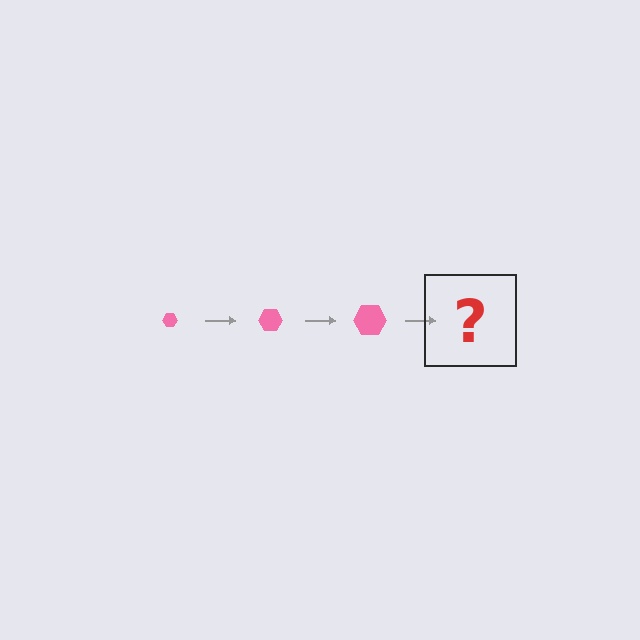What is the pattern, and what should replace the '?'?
The pattern is that the hexagon gets progressively larger each step. The '?' should be a pink hexagon, larger than the previous one.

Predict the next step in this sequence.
The next step is a pink hexagon, larger than the previous one.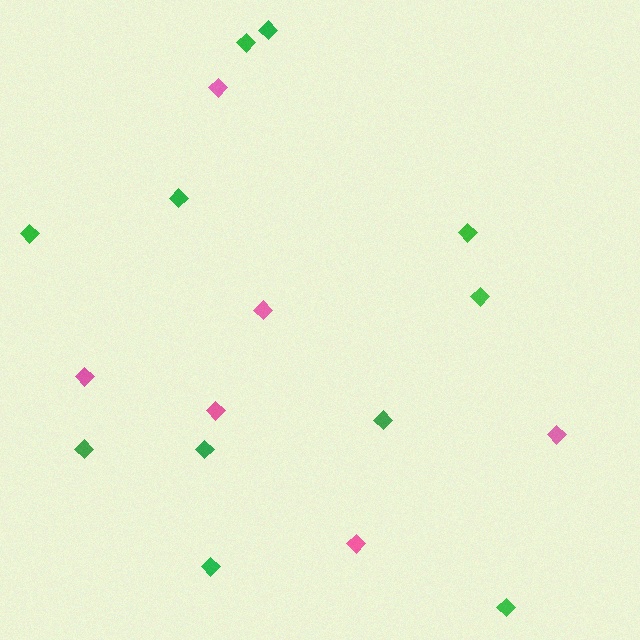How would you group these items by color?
There are 2 groups: one group of pink diamonds (6) and one group of green diamonds (11).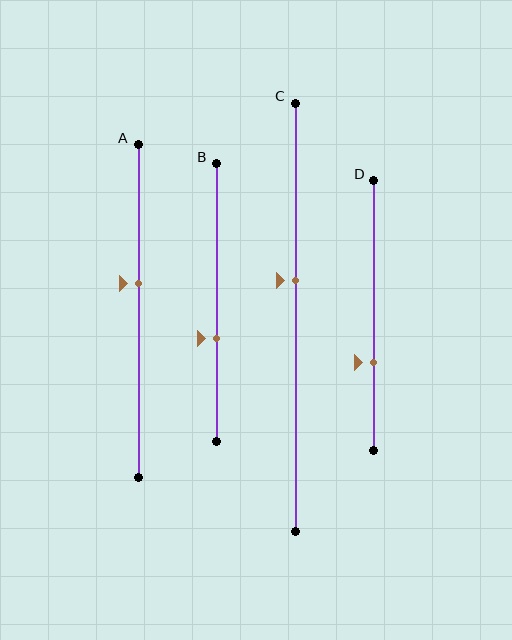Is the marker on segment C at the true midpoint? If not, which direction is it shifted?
No, the marker on segment C is shifted upward by about 9% of the segment length.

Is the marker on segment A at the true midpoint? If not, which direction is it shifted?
No, the marker on segment A is shifted upward by about 8% of the segment length.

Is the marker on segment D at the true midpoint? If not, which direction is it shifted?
No, the marker on segment D is shifted downward by about 17% of the segment length.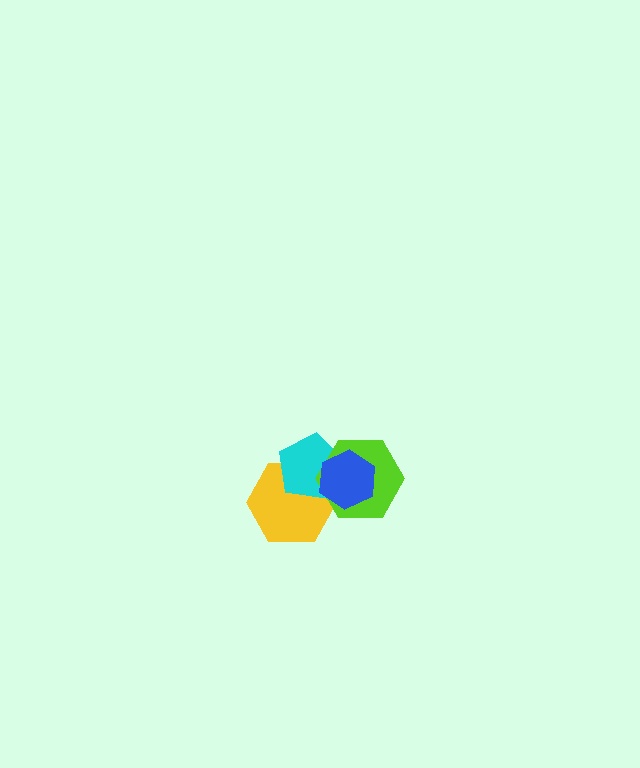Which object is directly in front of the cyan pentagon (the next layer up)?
The lime hexagon is directly in front of the cyan pentagon.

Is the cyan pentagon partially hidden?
Yes, it is partially covered by another shape.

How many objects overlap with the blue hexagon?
3 objects overlap with the blue hexagon.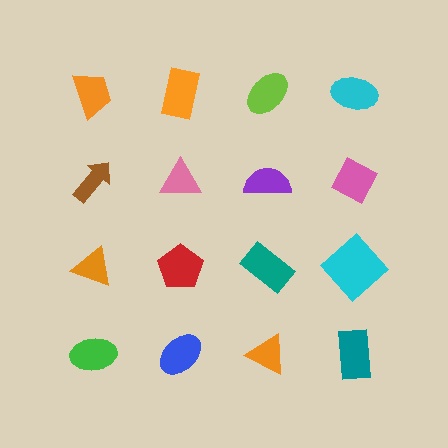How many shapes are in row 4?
4 shapes.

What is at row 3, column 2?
A red pentagon.